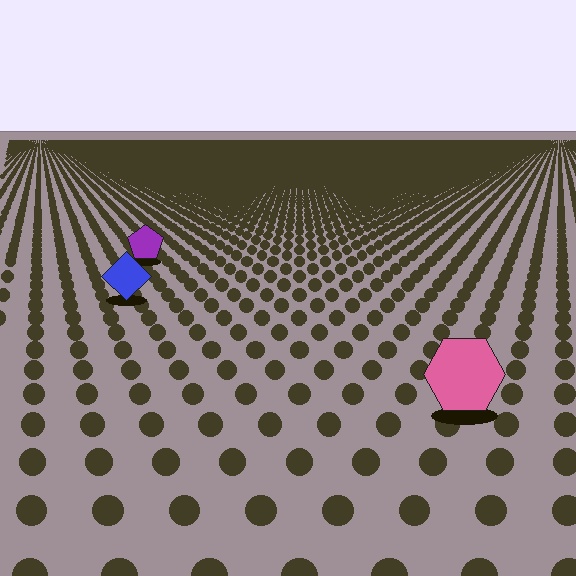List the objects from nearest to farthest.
From nearest to farthest: the pink hexagon, the blue diamond, the purple pentagon.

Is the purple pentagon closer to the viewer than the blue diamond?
No. The blue diamond is closer — you can tell from the texture gradient: the ground texture is coarser near it.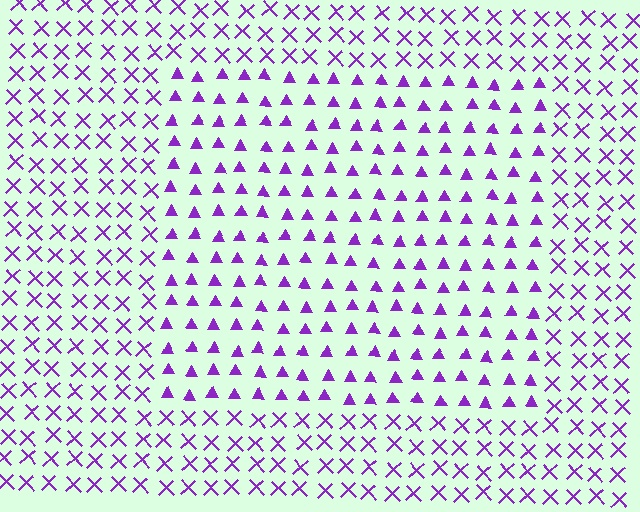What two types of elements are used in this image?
The image uses triangles inside the rectangle region and X marks outside it.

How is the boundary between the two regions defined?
The boundary is defined by a change in element shape: triangles inside vs. X marks outside. All elements share the same color and spacing.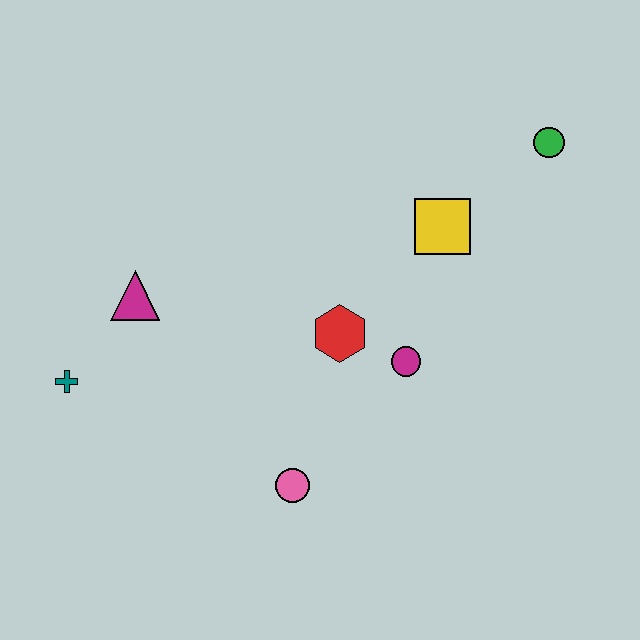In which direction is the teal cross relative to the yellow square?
The teal cross is to the left of the yellow square.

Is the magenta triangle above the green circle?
No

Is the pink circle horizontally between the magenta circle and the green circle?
No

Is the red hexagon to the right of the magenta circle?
No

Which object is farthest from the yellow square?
The teal cross is farthest from the yellow square.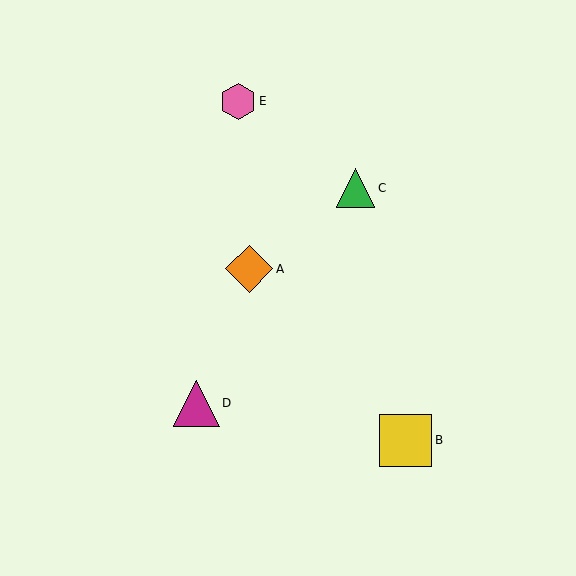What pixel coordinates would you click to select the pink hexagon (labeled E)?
Click at (238, 101) to select the pink hexagon E.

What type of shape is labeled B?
Shape B is a yellow square.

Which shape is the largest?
The yellow square (labeled B) is the largest.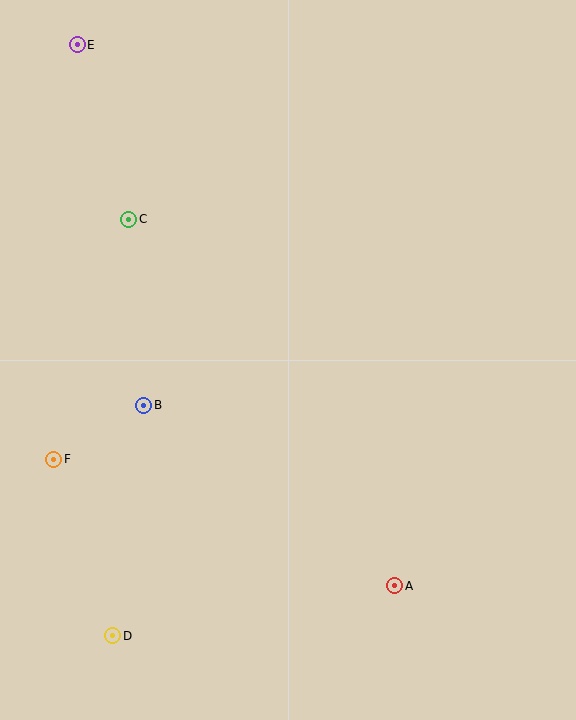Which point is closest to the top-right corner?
Point C is closest to the top-right corner.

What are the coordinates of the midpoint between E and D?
The midpoint between E and D is at (95, 340).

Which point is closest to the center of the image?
Point B at (144, 405) is closest to the center.